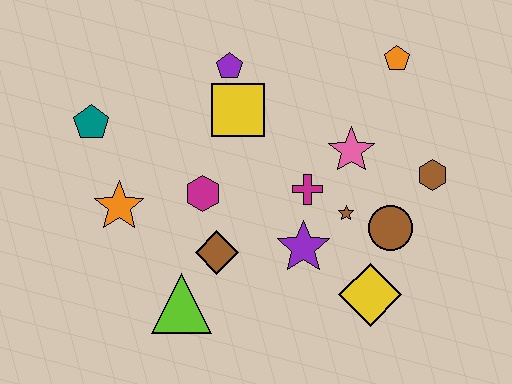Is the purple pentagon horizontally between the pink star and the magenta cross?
No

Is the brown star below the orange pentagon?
Yes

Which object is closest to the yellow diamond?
The brown circle is closest to the yellow diamond.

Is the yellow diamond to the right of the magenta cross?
Yes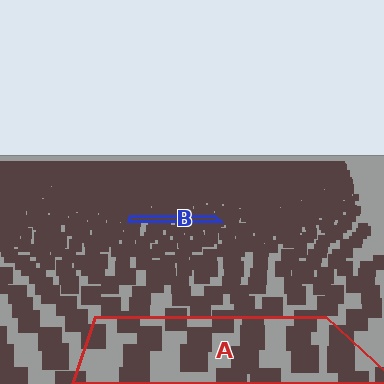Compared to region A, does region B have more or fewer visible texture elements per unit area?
Region B has more texture elements per unit area — they are packed more densely because it is farther away.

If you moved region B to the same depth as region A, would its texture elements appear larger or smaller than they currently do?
They would appear larger. At a closer depth, the same texture elements are projected at a bigger on-screen size.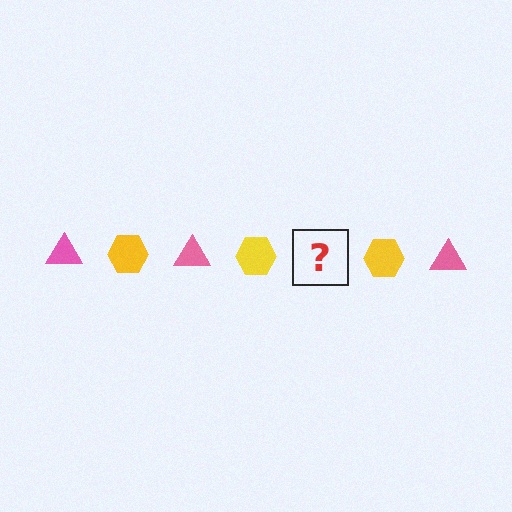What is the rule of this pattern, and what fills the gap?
The rule is that the pattern alternates between pink triangle and yellow hexagon. The gap should be filled with a pink triangle.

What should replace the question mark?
The question mark should be replaced with a pink triangle.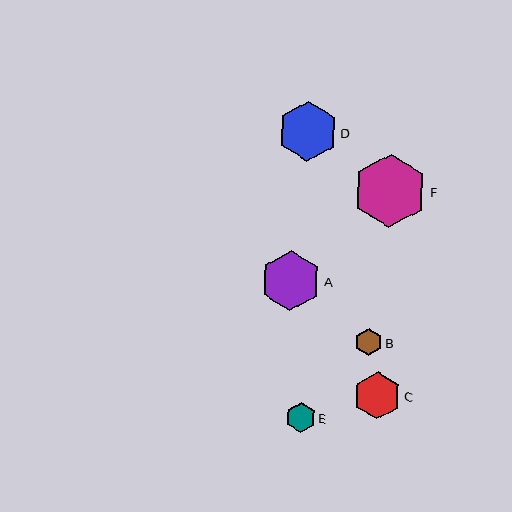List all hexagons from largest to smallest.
From largest to smallest: F, A, D, C, E, B.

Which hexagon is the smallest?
Hexagon B is the smallest with a size of approximately 28 pixels.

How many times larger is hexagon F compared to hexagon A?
Hexagon F is approximately 1.2 times the size of hexagon A.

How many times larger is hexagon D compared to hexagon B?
Hexagon D is approximately 2.2 times the size of hexagon B.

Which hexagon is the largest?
Hexagon F is the largest with a size of approximately 74 pixels.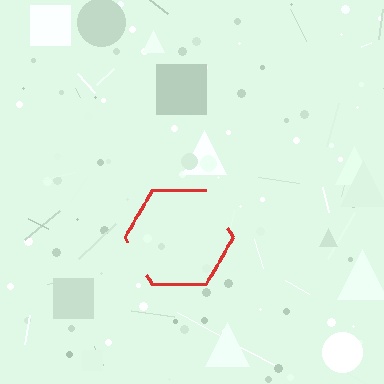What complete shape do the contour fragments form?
The contour fragments form a hexagon.